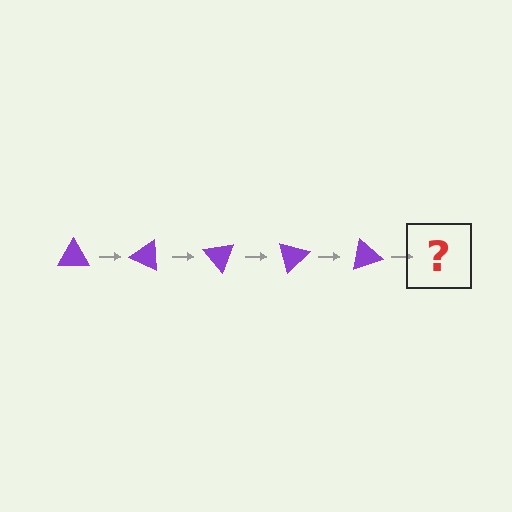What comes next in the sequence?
The next element should be a purple triangle rotated 125 degrees.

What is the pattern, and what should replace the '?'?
The pattern is that the triangle rotates 25 degrees each step. The '?' should be a purple triangle rotated 125 degrees.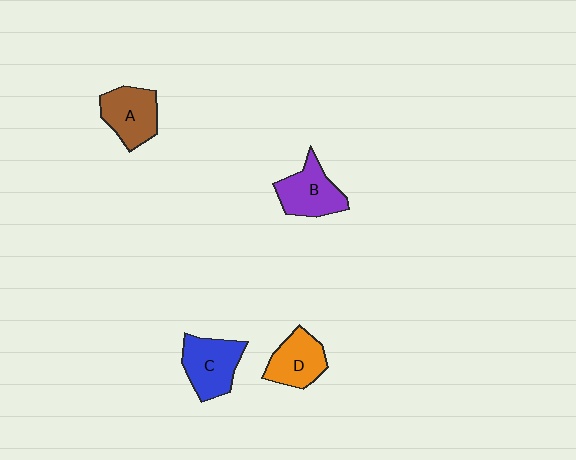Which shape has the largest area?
Shape C (blue).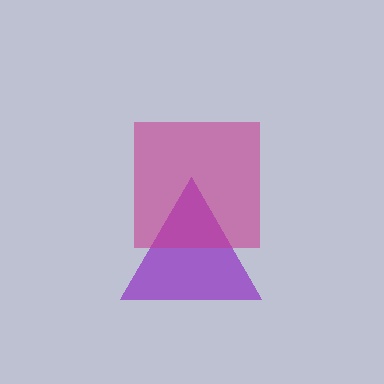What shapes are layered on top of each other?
The layered shapes are: a purple triangle, a magenta square.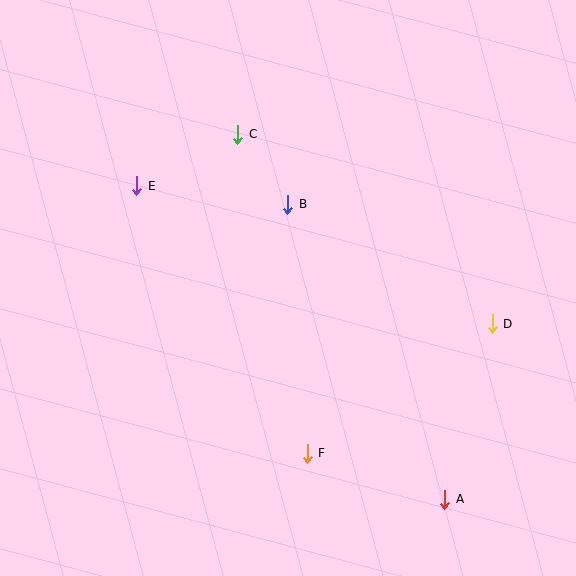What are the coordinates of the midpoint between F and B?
The midpoint between F and B is at (298, 329).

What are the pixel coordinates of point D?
Point D is at (492, 324).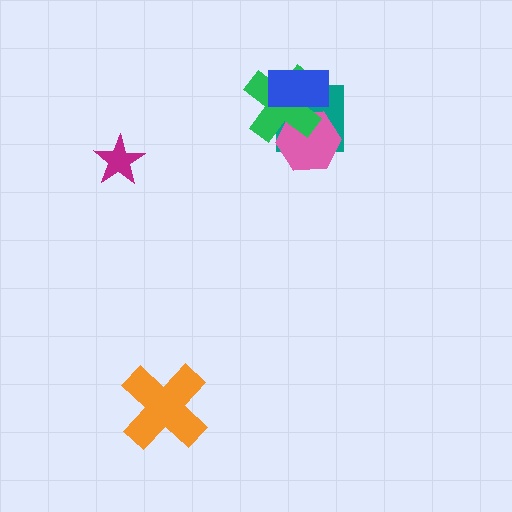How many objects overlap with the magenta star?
0 objects overlap with the magenta star.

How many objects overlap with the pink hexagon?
3 objects overlap with the pink hexagon.